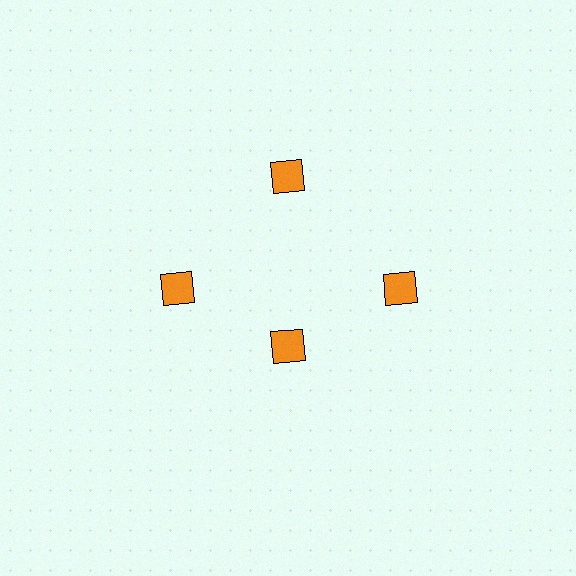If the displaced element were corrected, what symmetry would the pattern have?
It would have 4-fold rotational symmetry — the pattern would map onto itself every 90 degrees.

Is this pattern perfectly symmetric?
No. The 4 orange diamonds are arranged in a ring, but one element near the 6 o'clock position is pulled inward toward the center, breaking the 4-fold rotational symmetry.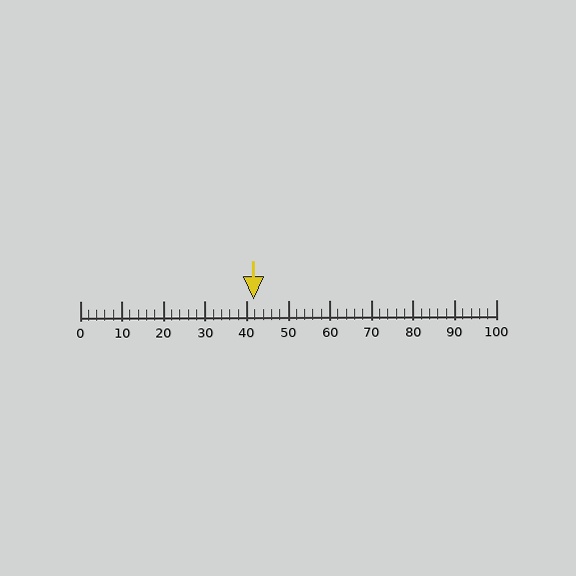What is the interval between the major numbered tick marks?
The major tick marks are spaced 10 units apart.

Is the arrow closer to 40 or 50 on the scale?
The arrow is closer to 40.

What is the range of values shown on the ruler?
The ruler shows values from 0 to 100.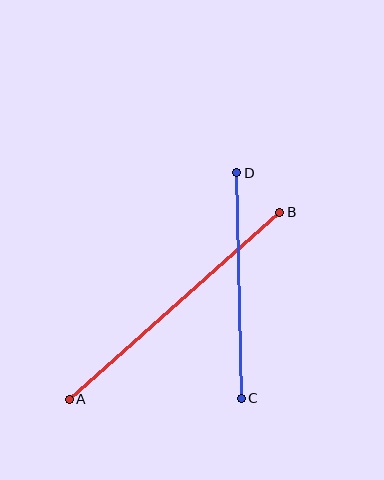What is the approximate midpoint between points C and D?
The midpoint is at approximately (239, 285) pixels.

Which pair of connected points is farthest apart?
Points A and B are farthest apart.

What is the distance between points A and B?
The distance is approximately 282 pixels.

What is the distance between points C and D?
The distance is approximately 225 pixels.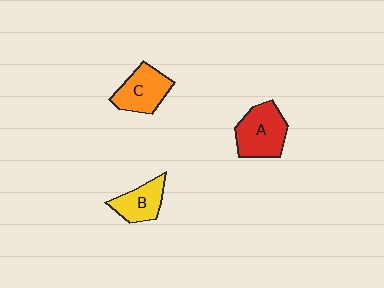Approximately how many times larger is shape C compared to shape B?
Approximately 1.2 times.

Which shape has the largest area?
Shape A (red).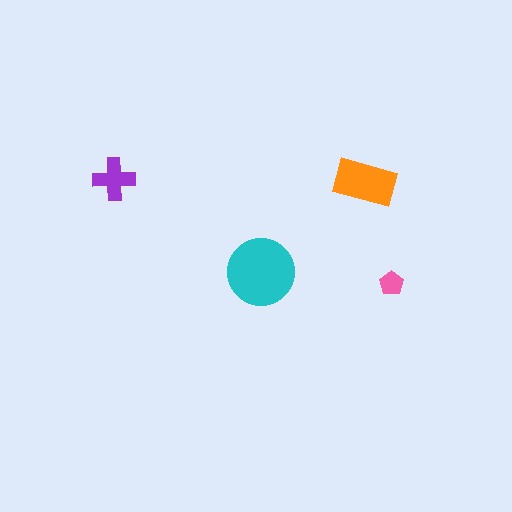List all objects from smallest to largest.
The pink pentagon, the purple cross, the orange rectangle, the cyan circle.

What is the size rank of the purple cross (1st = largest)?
3rd.